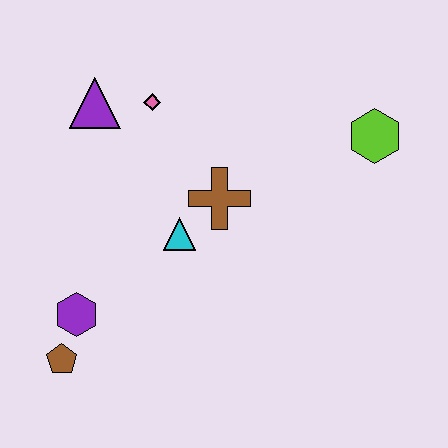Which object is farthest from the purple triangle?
The lime hexagon is farthest from the purple triangle.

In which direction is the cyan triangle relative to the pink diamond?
The cyan triangle is below the pink diamond.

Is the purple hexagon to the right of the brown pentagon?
Yes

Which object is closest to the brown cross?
The cyan triangle is closest to the brown cross.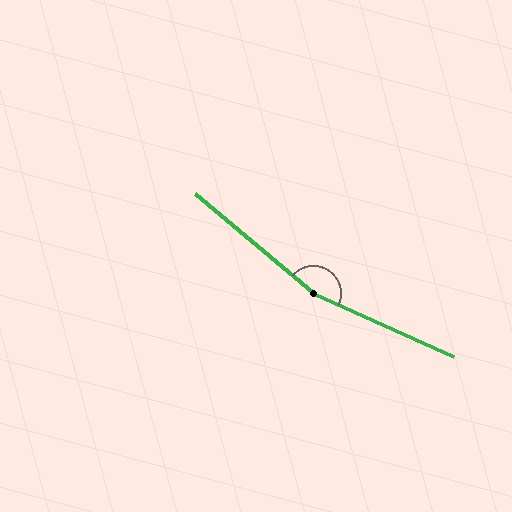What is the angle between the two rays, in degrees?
Approximately 164 degrees.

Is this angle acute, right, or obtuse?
It is obtuse.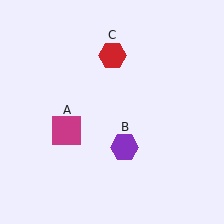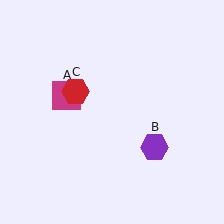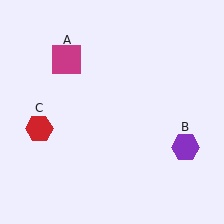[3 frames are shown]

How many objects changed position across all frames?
3 objects changed position: magenta square (object A), purple hexagon (object B), red hexagon (object C).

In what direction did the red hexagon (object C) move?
The red hexagon (object C) moved down and to the left.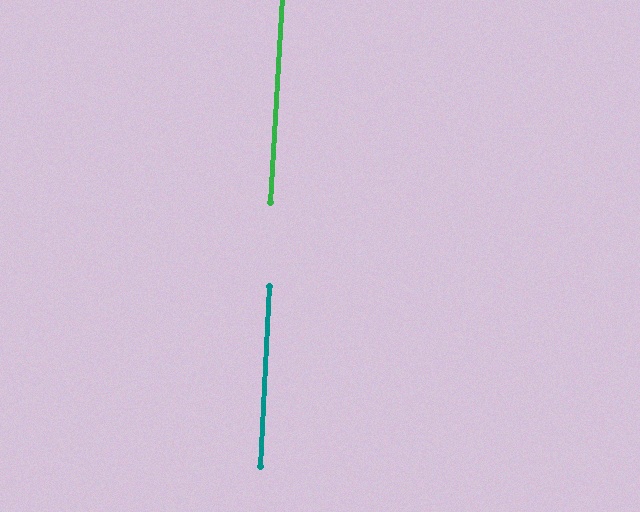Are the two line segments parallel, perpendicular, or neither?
Parallel — their directions differ by only 0.6°.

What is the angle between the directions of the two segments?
Approximately 1 degree.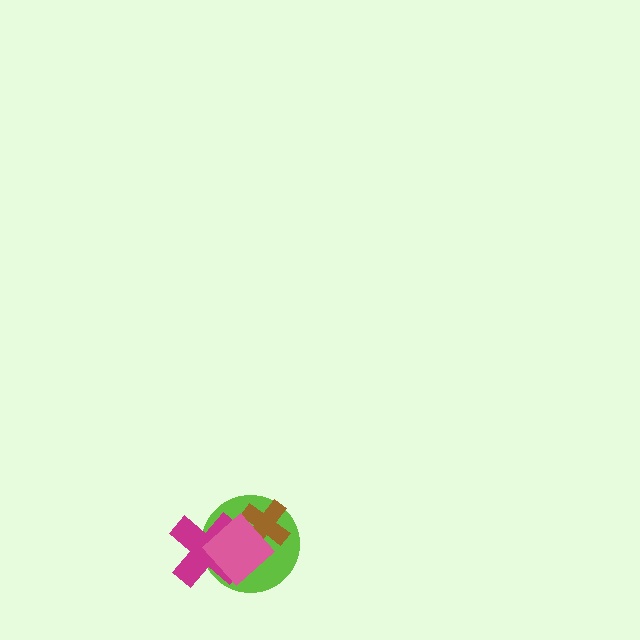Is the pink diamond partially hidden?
No, no other shape covers it.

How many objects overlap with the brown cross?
2 objects overlap with the brown cross.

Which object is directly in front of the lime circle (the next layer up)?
The magenta cross is directly in front of the lime circle.